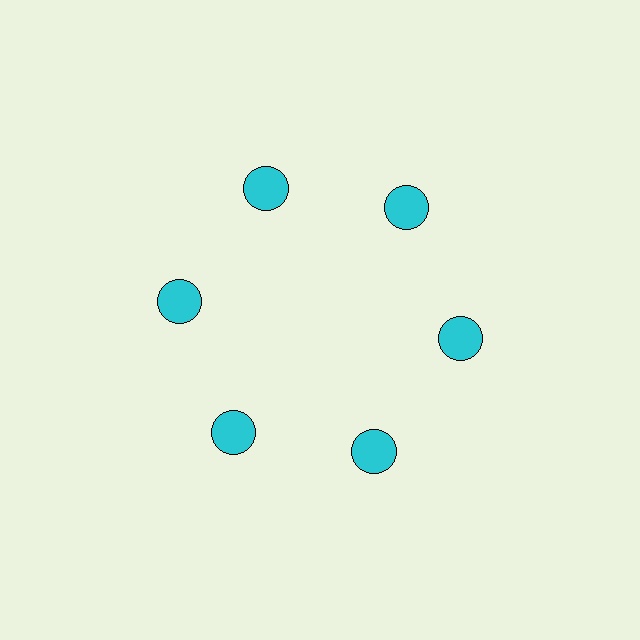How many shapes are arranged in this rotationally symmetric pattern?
There are 6 shapes, arranged in 6 groups of 1.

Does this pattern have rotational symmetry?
Yes, this pattern has 6-fold rotational symmetry. It looks the same after rotating 60 degrees around the center.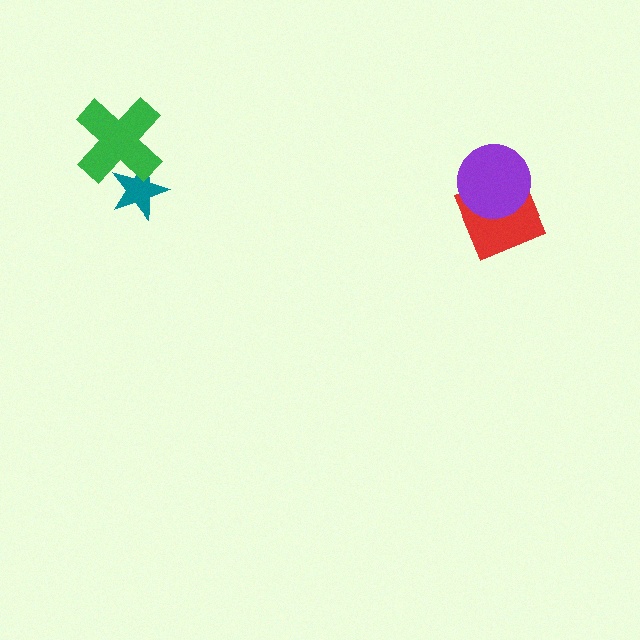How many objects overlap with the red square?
1 object overlaps with the red square.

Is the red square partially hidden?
Yes, it is partially covered by another shape.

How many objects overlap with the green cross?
1 object overlaps with the green cross.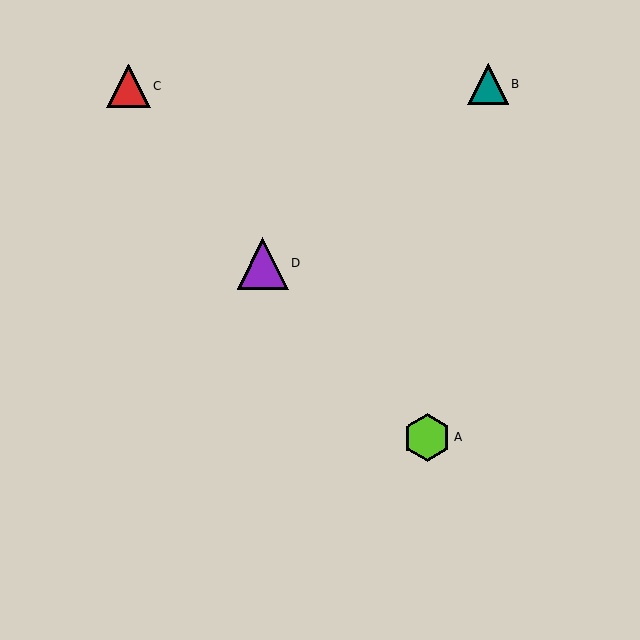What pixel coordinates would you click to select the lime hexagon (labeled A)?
Click at (427, 438) to select the lime hexagon A.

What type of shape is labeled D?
Shape D is a purple triangle.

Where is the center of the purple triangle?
The center of the purple triangle is at (263, 264).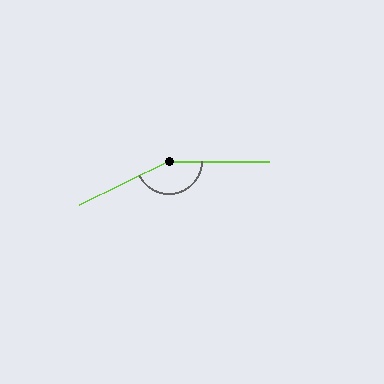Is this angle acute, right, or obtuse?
It is obtuse.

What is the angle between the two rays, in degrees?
Approximately 154 degrees.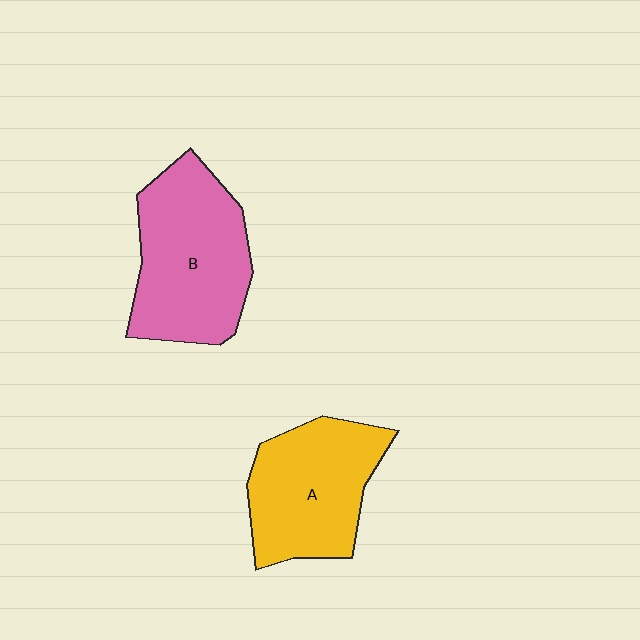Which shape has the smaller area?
Shape A (yellow).